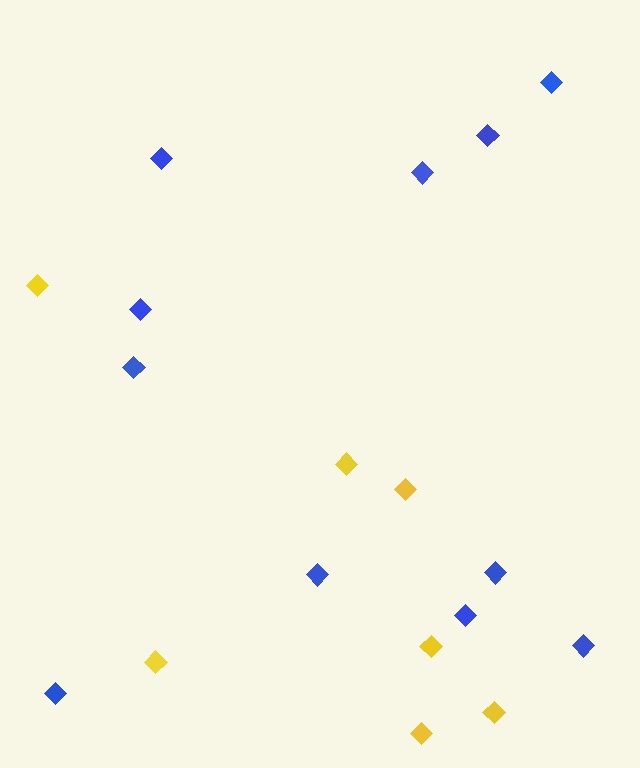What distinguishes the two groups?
There are 2 groups: one group of yellow diamonds (7) and one group of blue diamonds (11).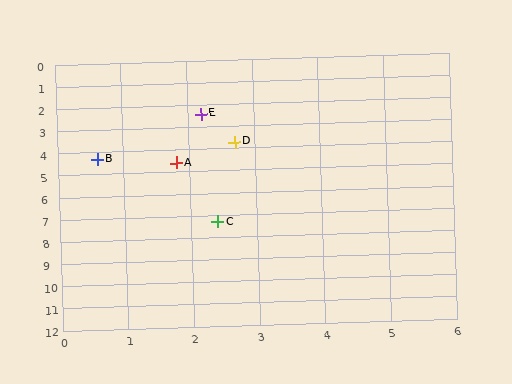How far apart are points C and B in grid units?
Points C and B are about 3.5 grid units apart.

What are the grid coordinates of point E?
Point E is at approximately (2.2, 2.4).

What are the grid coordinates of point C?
Point C is at approximately (2.4, 7.3).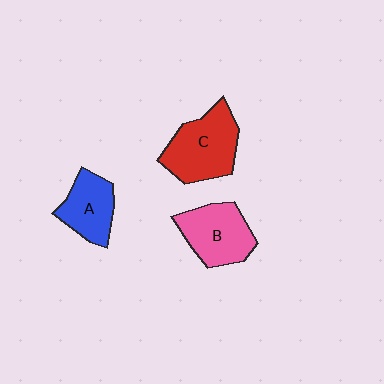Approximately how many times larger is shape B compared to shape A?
Approximately 1.2 times.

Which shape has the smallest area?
Shape A (blue).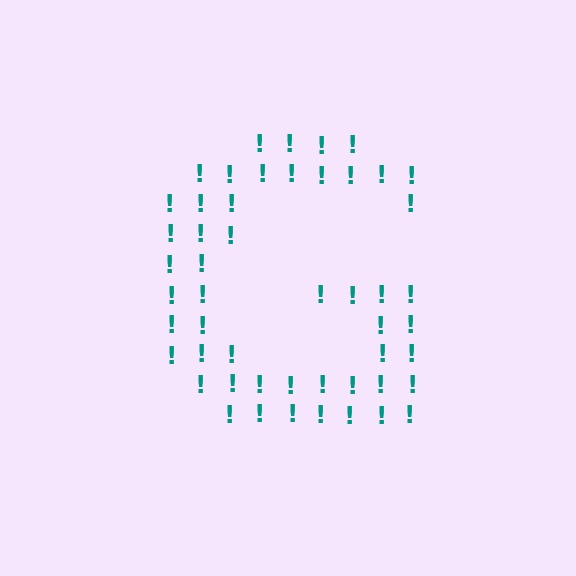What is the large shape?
The large shape is the letter G.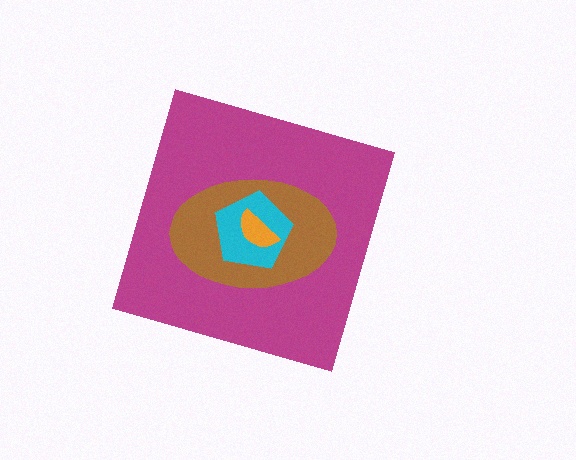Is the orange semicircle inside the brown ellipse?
Yes.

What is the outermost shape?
The magenta diamond.